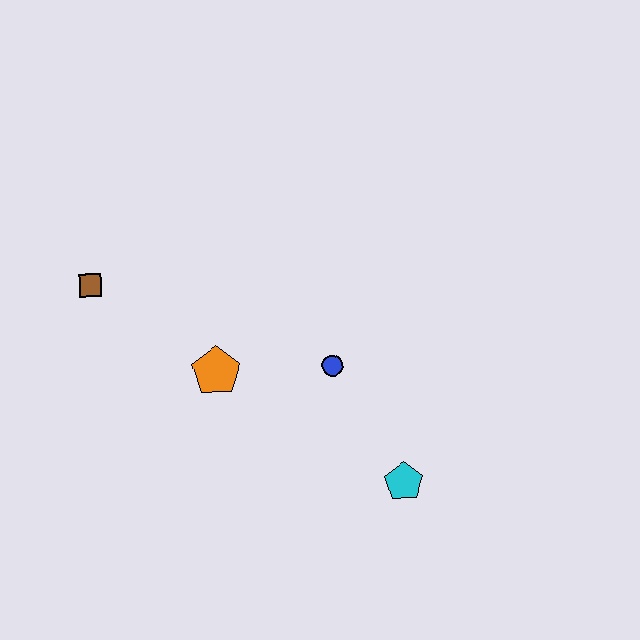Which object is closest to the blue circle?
The orange pentagon is closest to the blue circle.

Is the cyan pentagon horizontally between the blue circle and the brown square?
No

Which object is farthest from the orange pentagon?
The cyan pentagon is farthest from the orange pentagon.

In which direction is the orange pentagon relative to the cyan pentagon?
The orange pentagon is to the left of the cyan pentagon.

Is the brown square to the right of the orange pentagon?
No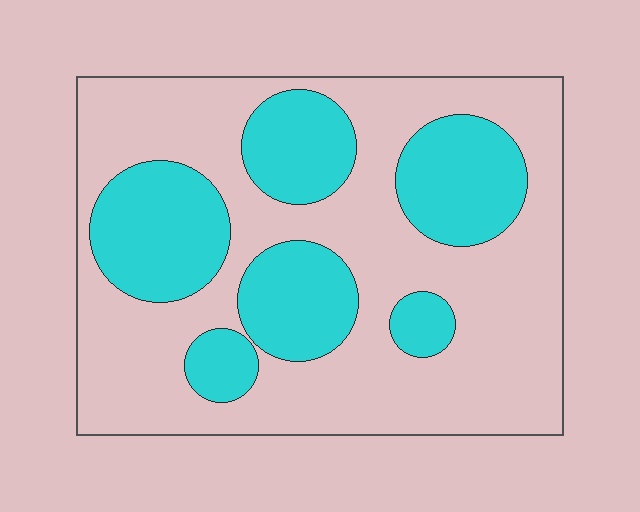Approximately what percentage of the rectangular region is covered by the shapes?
Approximately 35%.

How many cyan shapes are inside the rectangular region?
6.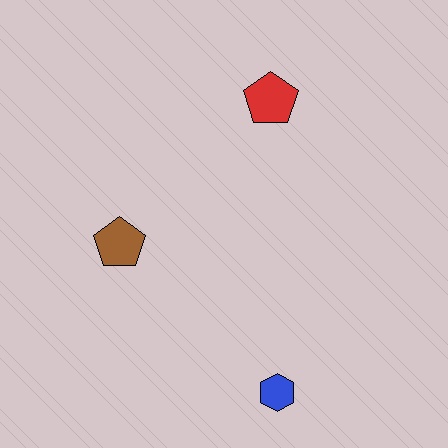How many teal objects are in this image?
There are no teal objects.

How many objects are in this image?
There are 3 objects.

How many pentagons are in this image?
There are 2 pentagons.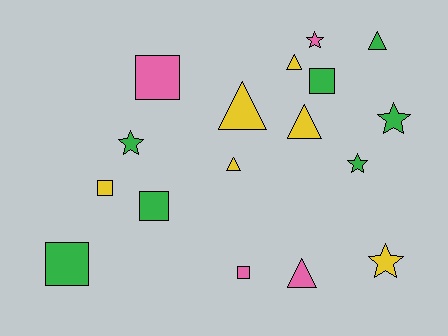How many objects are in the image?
There are 17 objects.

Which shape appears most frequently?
Square, with 6 objects.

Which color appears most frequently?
Green, with 7 objects.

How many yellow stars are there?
There is 1 yellow star.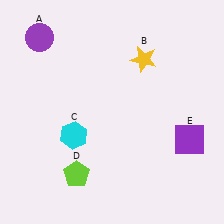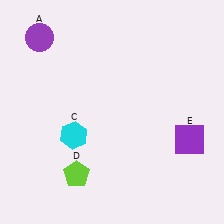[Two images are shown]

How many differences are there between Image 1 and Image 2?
There is 1 difference between the two images.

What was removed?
The yellow star (B) was removed in Image 2.